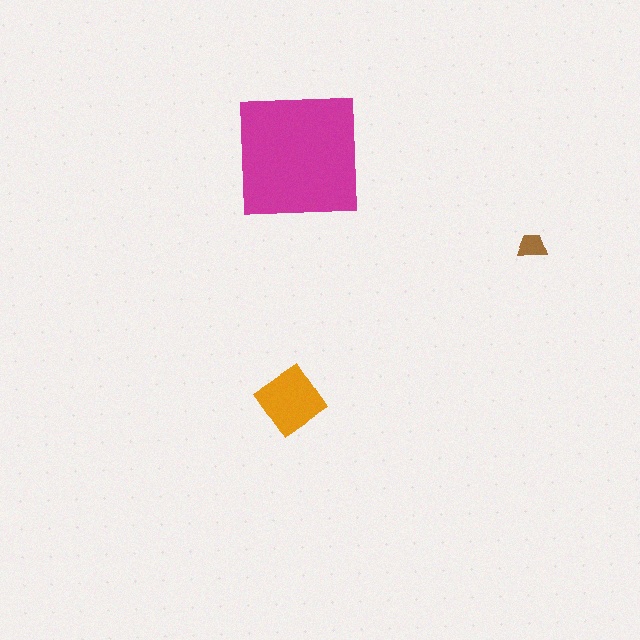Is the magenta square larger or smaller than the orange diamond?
Larger.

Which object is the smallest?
The brown trapezoid.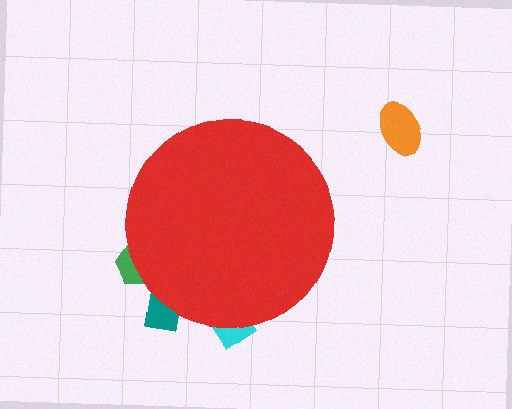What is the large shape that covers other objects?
A red circle.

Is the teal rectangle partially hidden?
Yes, the teal rectangle is partially hidden behind the red circle.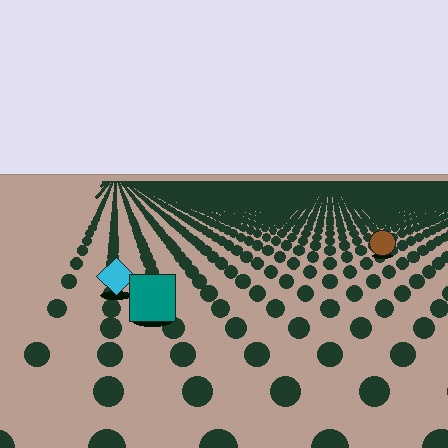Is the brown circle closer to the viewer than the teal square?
No. The teal square is closer — you can tell from the texture gradient: the ground texture is coarser near it.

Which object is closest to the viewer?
The teal square is closest. The texture marks near it are larger and more spread out.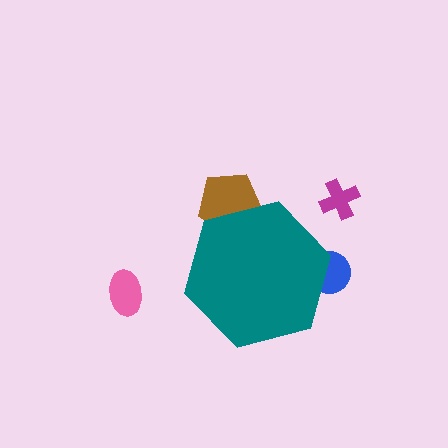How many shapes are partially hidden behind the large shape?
2 shapes are partially hidden.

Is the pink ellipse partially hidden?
No, the pink ellipse is fully visible.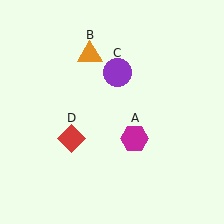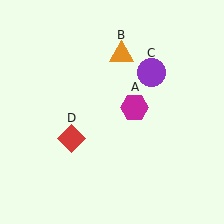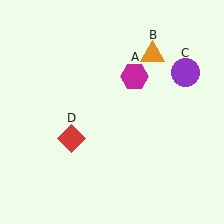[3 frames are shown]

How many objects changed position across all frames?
3 objects changed position: magenta hexagon (object A), orange triangle (object B), purple circle (object C).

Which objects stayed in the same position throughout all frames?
Red diamond (object D) remained stationary.